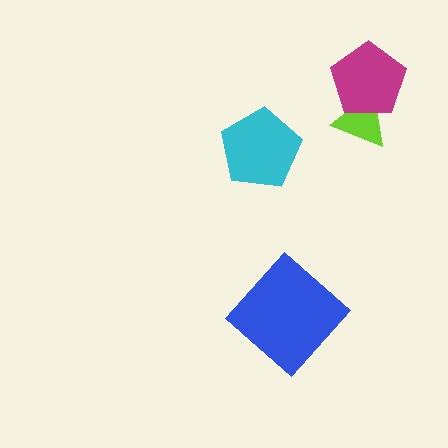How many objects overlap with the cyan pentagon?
0 objects overlap with the cyan pentagon.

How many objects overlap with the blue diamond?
0 objects overlap with the blue diamond.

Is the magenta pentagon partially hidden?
No, no other shape covers it.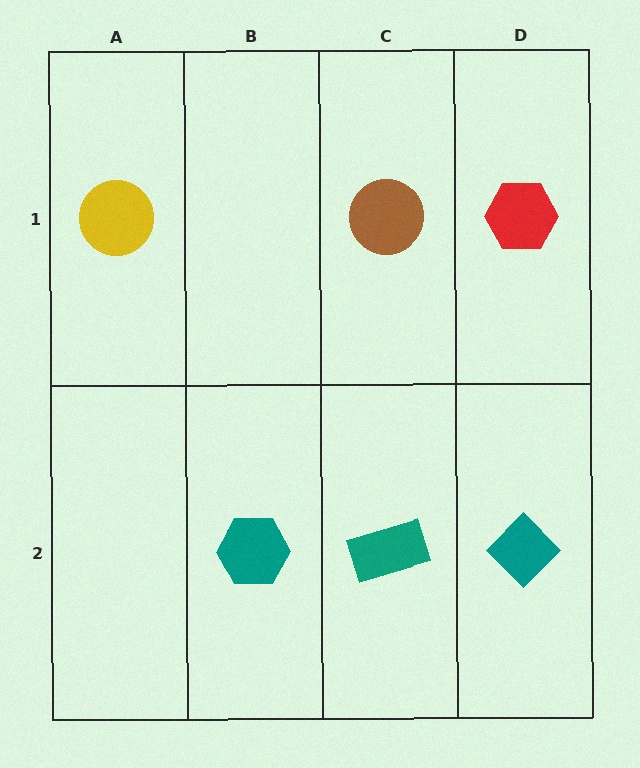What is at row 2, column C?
A teal rectangle.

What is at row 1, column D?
A red hexagon.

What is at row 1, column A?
A yellow circle.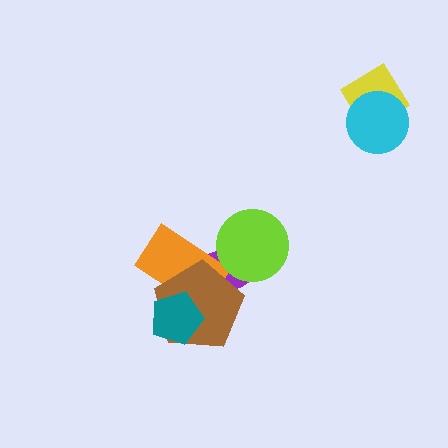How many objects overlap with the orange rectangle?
3 objects overlap with the orange rectangle.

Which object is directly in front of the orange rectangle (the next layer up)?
The brown pentagon is directly in front of the orange rectangle.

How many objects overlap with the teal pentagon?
2 objects overlap with the teal pentagon.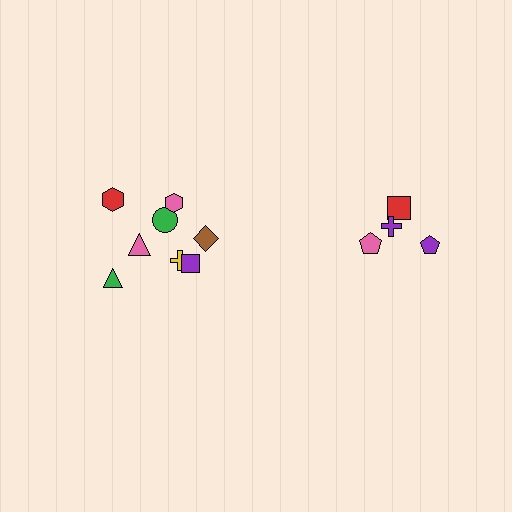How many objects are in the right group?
There are 4 objects.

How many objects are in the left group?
There are 8 objects.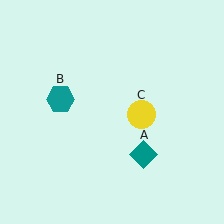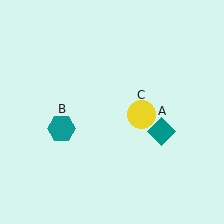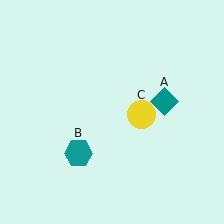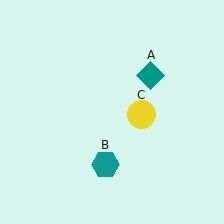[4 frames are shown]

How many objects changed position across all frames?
2 objects changed position: teal diamond (object A), teal hexagon (object B).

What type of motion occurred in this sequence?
The teal diamond (object A), teal hexagon (object B) rotated counterclockwise around the center of the scene.